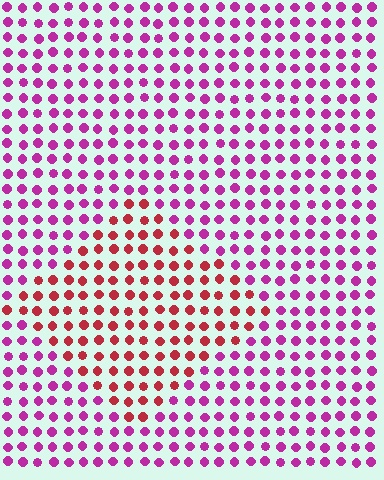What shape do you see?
I see a diamond.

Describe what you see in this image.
The image is filled with small magenta elements in a uniform arrangement. A diamond-shaped region is visible where the elements are tinted to a slightly different hue, forming a subtle color boundary.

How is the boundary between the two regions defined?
The boundary is defined purely by a slight shift in hue (about 42 degrees). Spacing, size, and orientation are identical on both sides.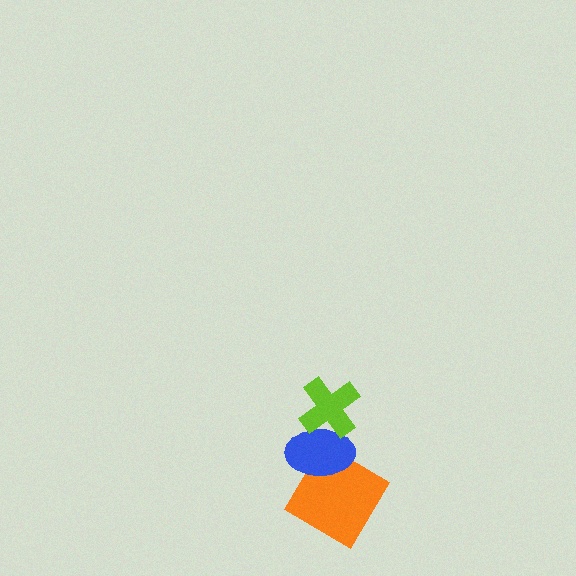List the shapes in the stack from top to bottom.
From top to bottom: the lime cross, the blue ellipse, the orange diamond.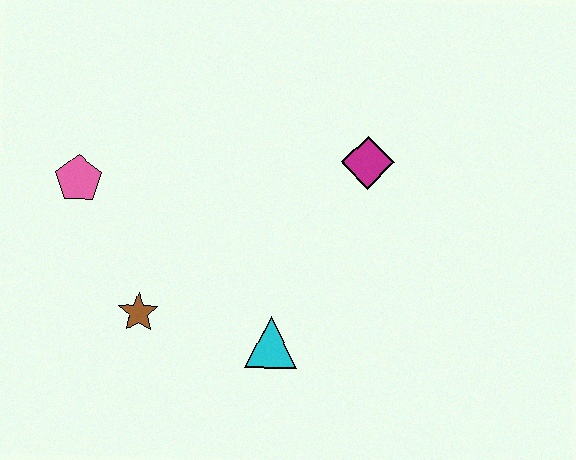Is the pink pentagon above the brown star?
Yes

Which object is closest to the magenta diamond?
The cyan triangle is closest to the magenta diamond.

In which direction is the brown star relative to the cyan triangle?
The brown star is to the left of the cyan triangle.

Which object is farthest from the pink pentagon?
The magenta diamond is farthest from the pink pentagon.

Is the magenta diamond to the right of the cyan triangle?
Yes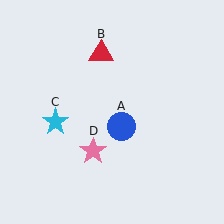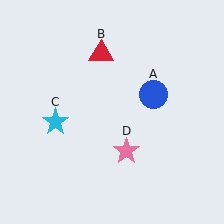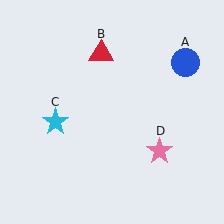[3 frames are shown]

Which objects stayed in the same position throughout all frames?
Red triangle (object B) and cyan star (object C) remained stationary.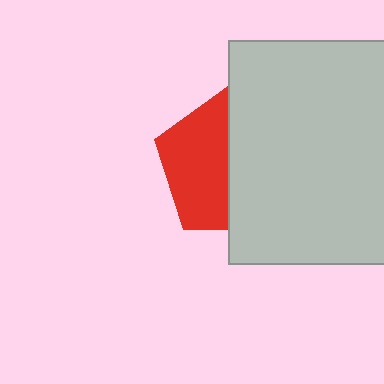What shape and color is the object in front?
The object in front is a light gray rectangle.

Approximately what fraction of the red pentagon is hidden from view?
Roughly 53% of the red pentagon is hidden behind the light gray rectangle.